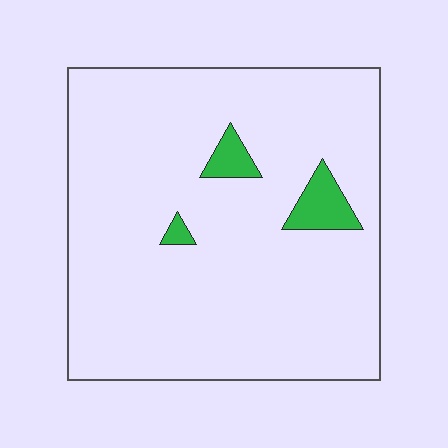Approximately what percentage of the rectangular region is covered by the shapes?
Approximately 5%.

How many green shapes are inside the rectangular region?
3.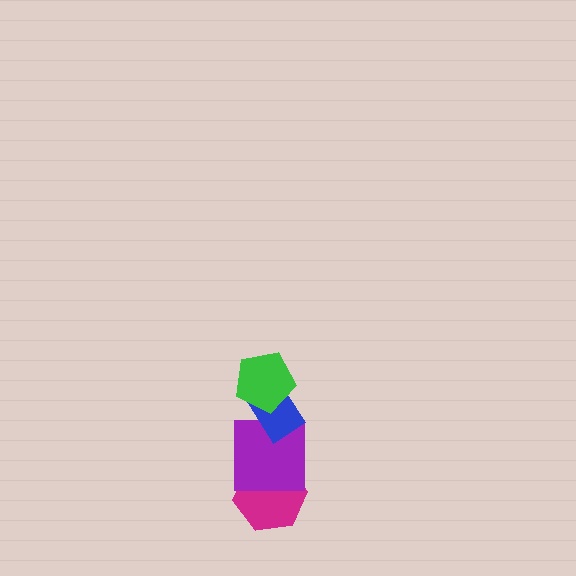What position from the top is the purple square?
The purple square is 3rd from the top.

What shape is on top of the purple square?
The blue rectangle is on top of the purple square.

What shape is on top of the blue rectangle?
The green pentagon is on top of the blue rectangle.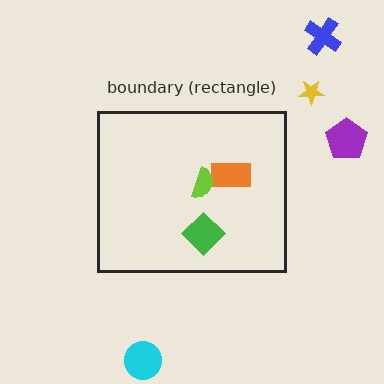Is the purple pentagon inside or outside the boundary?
Outside.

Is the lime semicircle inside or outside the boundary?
Inside.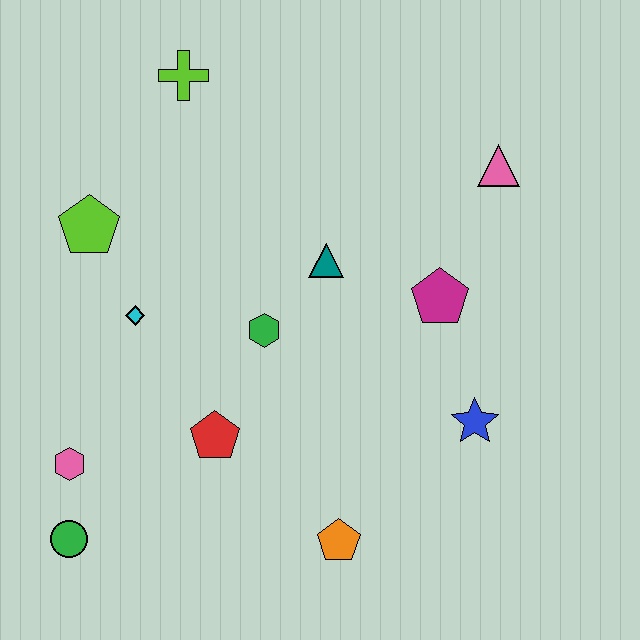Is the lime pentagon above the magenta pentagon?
Yes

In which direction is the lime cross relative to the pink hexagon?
The lime cross is above the pink hexagon.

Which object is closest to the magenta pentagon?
The teal triangle is closest to the magenta pentagon.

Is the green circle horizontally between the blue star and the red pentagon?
No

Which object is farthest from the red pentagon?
The pink triangle is farthest from the red pentagon.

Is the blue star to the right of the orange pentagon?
Yes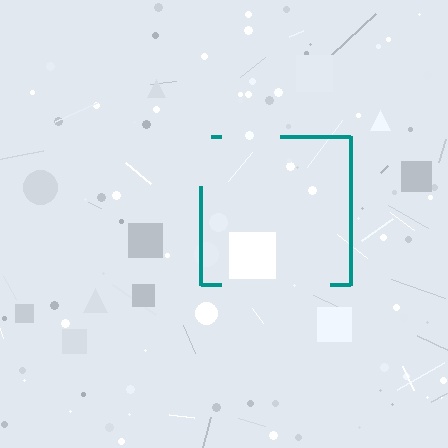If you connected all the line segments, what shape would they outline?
They would outline a square.